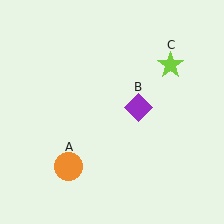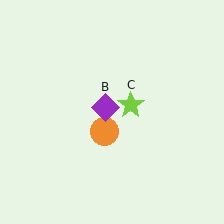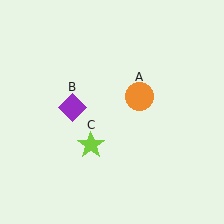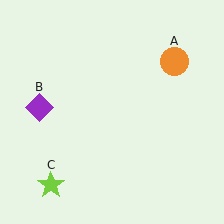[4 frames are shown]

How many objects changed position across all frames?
3 objects changed position: orange circle (object A), purple diamond (object B), lime star (object C).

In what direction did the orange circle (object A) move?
The orange circle (object A) moved up and to the right.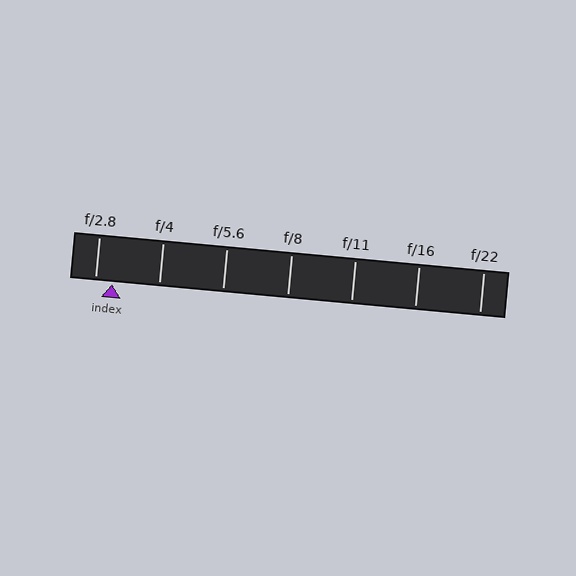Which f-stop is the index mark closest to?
The index mark is closest to f/2.8.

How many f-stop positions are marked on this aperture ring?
There are 7 f-stop positions marked.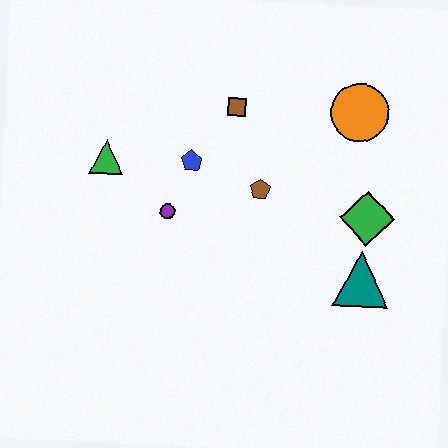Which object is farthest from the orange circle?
The green triangle is farthest from the orange circle.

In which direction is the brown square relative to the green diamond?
The brown square is to the left of the green diamond.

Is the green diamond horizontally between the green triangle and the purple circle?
No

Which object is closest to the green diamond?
The teal triangle is closest to the green diamond.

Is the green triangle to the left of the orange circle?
Yes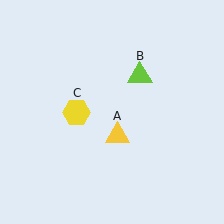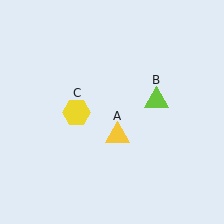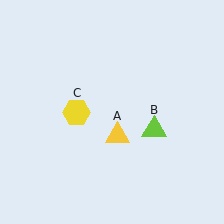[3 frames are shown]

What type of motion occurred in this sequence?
The lime triangle (object B) rotated clockwise around the center of the scene.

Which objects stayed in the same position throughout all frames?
Yellow triangle (object A) and yellow hexagon (object C) remained stationary.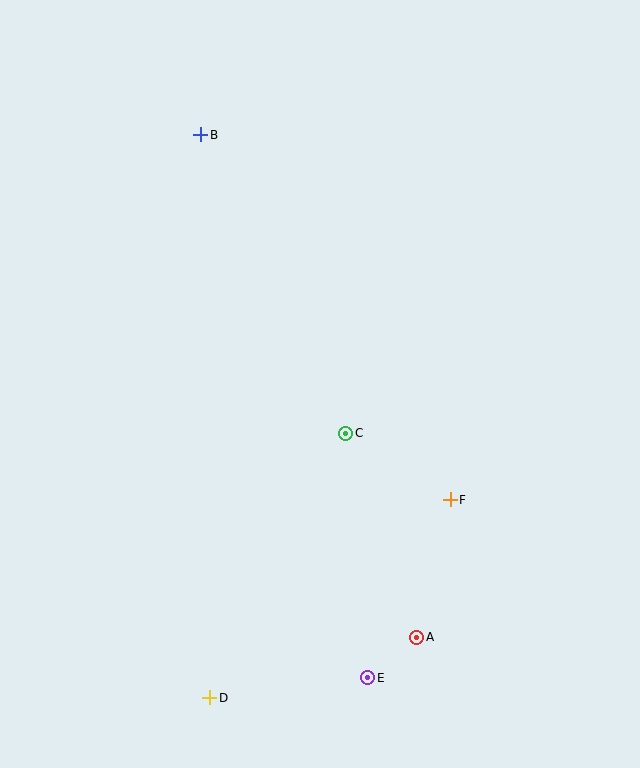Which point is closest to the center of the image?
Point C at (346, 433) is closest to the center.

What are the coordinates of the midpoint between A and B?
The midpoint between A and B is at (309, 386).